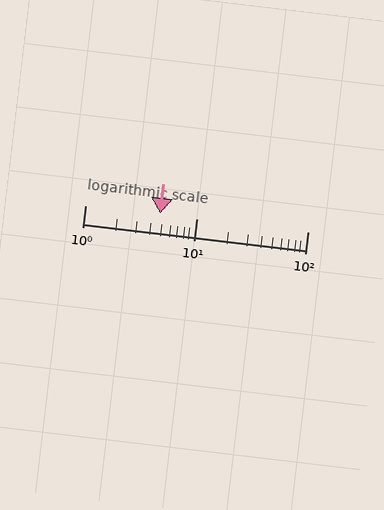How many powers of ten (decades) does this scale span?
The scale spans 2 decades, from 1 to 100.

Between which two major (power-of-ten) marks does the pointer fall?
The pointer is between 1 and 10.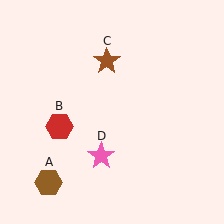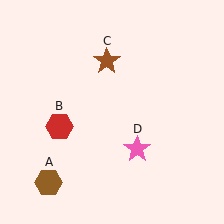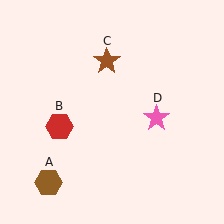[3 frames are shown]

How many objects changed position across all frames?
1 object changed position: pink star (object D).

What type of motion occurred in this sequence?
The pink star (object D) rotated counterclockwise around the center of the scene.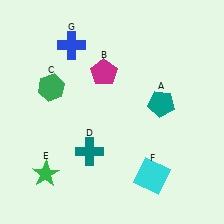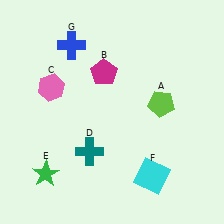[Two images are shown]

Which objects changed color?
A changed from teal to lime. C changed from green to pink.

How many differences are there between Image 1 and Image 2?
There are 2 differences between the two images.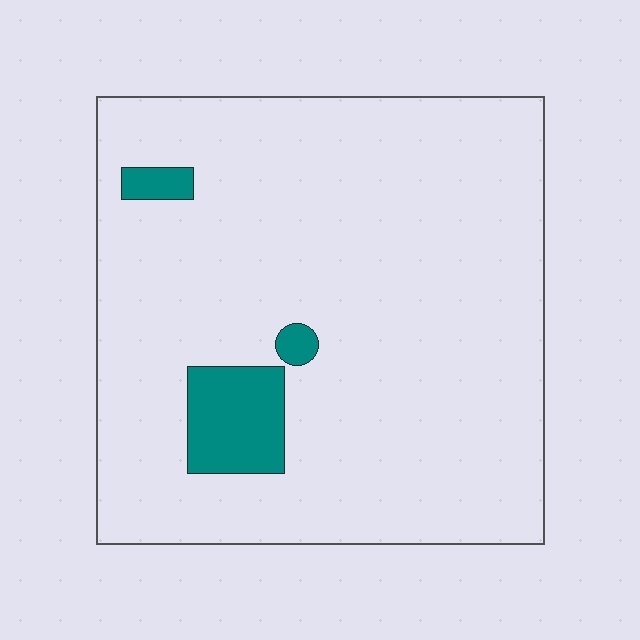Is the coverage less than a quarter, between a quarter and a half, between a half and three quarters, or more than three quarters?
Less than a quarter.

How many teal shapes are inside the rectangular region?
3.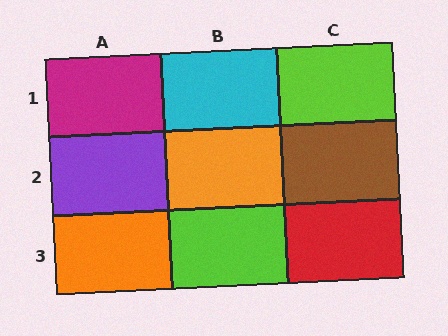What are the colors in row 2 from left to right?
Purple, orange, brown.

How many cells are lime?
2 cells are lime.